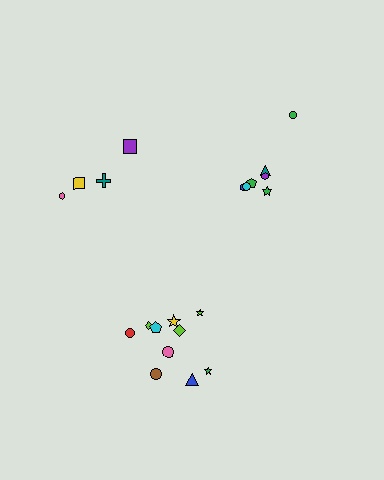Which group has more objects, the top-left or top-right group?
The top-right group.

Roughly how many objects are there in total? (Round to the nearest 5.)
Roughly 20 objects in total.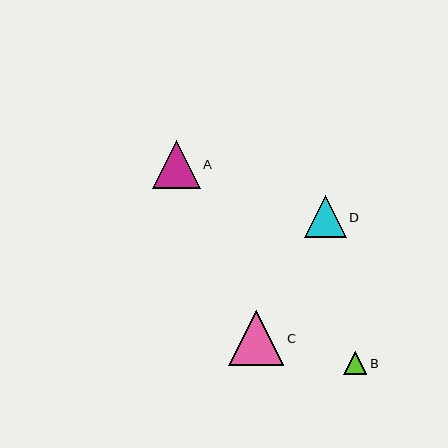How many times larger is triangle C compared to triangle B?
Triangle C is approximately 2.4 times the size of triangle B.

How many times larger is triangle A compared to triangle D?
Triangle A is approximately 1.1 times the size of triangle D.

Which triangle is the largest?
Triangle C is the largest with a size of approximately 55 pixels.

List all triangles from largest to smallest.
From largest to smallest: C, A, D, B.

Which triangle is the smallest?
Triangle B is the smallest with a size of approximately 23 pixels.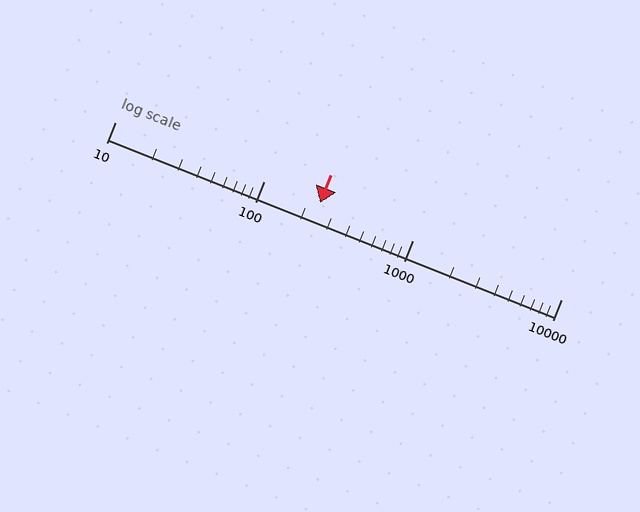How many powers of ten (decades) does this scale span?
The scale spans 3 decades, from 10 to 10000.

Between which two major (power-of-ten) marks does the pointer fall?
The pointer is between 100 and 1000.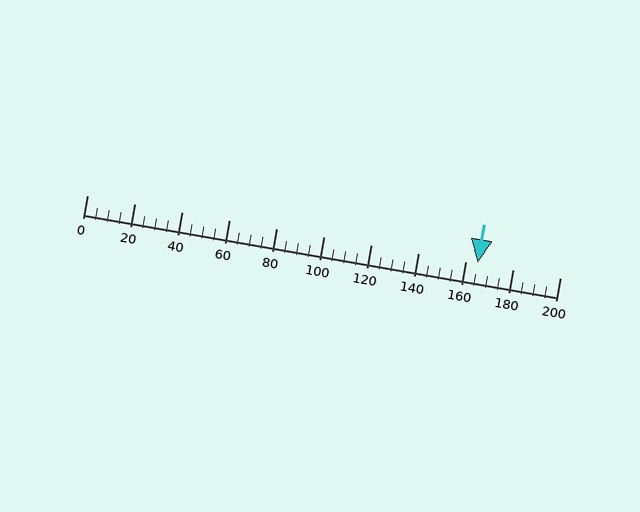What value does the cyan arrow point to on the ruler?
The cyan arrow points to approximately 165.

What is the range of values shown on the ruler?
The ruler shows values from 0 to 200.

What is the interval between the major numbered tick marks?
The major tick marks are spaced 20 units apart.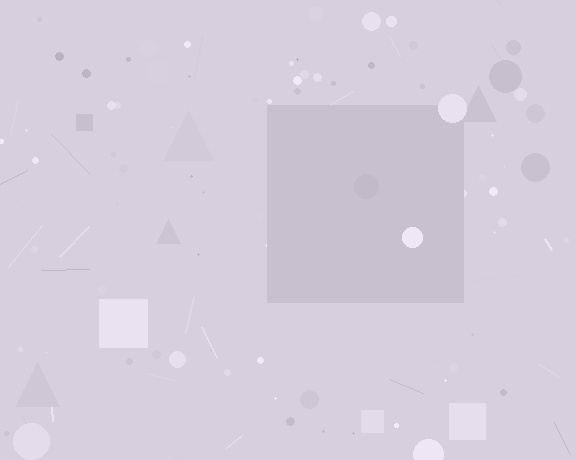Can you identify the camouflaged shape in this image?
The camouflaged shape is a square.